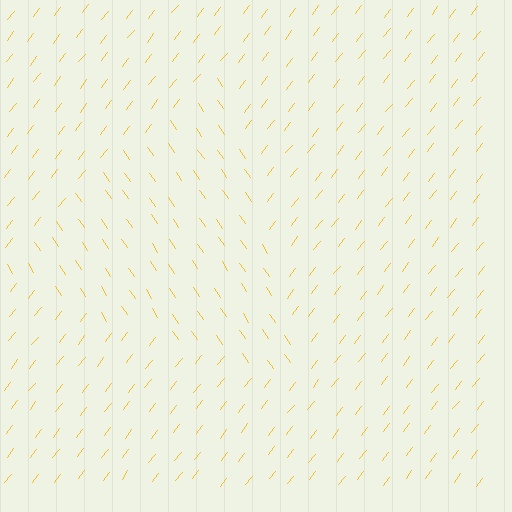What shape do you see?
I see a triangle.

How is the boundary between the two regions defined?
The boundary is defined purely by a change in line orientation (approximately 72 degrees difference). All lines are the same color and thickness.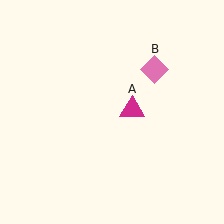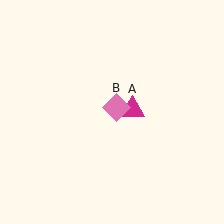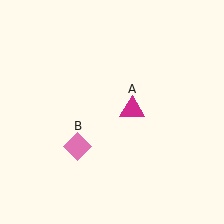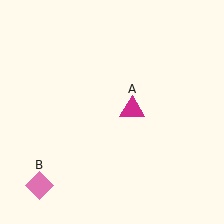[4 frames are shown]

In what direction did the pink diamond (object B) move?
The pink diamond (object B) moved down and to the left.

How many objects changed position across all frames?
1 object changed position: pink diamond (object B).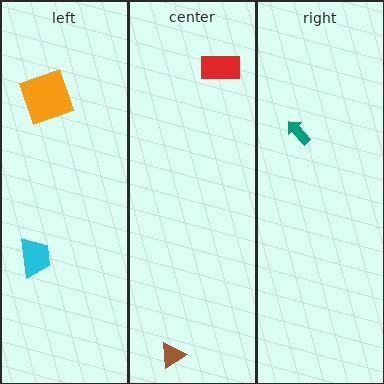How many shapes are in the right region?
1.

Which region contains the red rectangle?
The center region.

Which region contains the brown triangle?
The center region.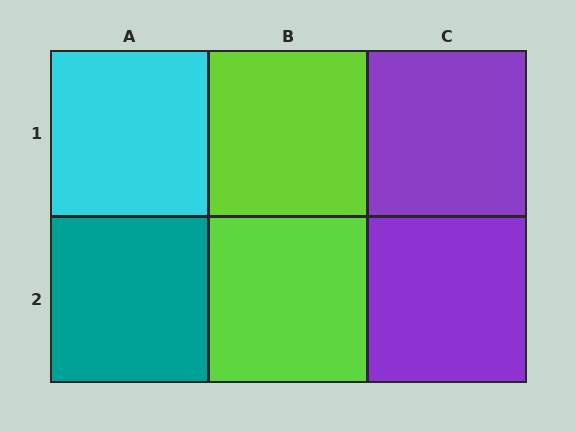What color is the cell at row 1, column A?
Cyan.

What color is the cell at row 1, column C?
Purple.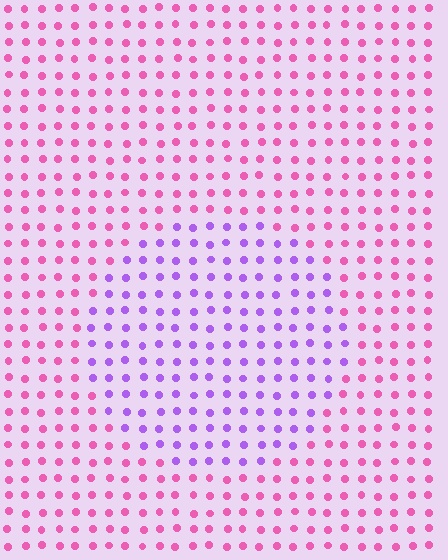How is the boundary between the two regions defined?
The boundary is defined purely by a slight shift in hue (about 50 degrees). Spacing, size, and orientation are identical on both sides.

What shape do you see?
I see a circle.